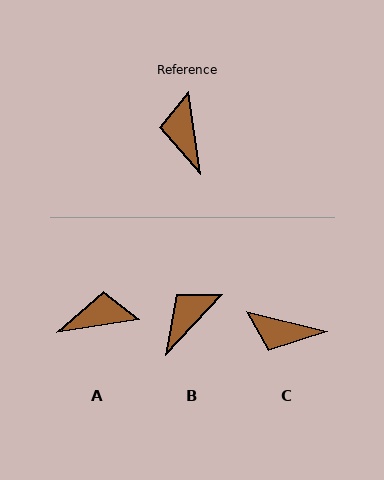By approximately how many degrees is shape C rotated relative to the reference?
Approximately 68 degrees counter-clockwise.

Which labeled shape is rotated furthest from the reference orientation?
A, about 89 degrees away.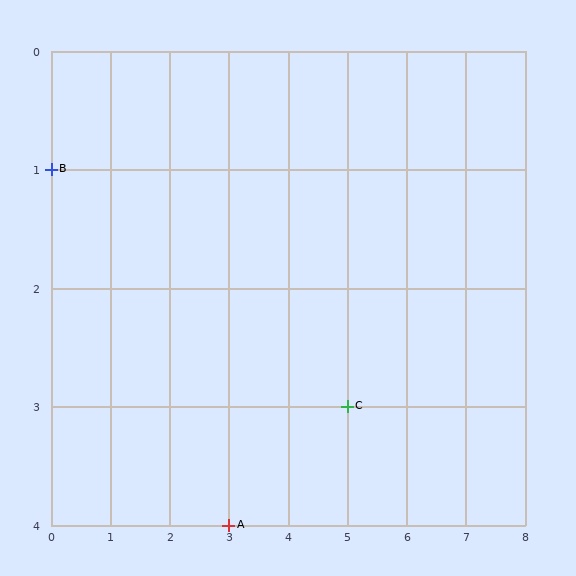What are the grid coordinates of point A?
Point A is at grid coordinates (3, 4).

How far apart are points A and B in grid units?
Points A and B are 3 columns and 3 rows apart (about 4.2 grid units diagonally).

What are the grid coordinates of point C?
Point C is at grid coordinates (5, 3).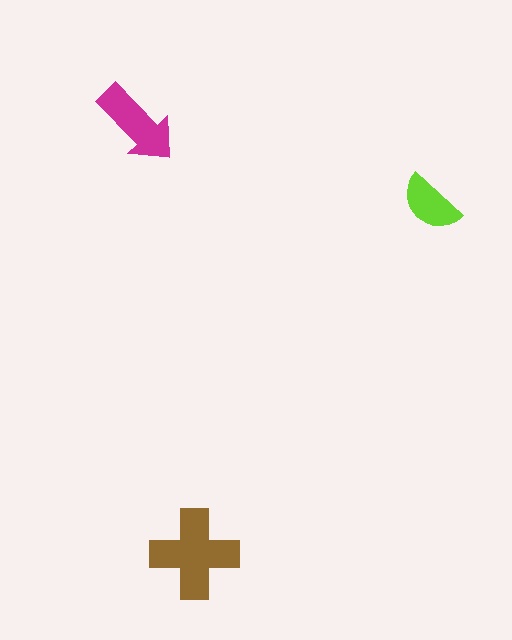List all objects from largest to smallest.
The brown cross, the magenta arrow, the lime semicircle.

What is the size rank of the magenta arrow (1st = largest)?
2nd.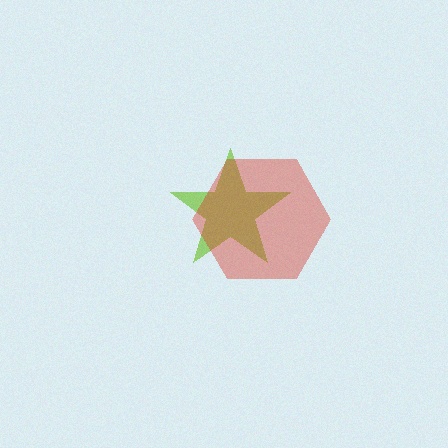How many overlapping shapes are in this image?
There are 2 overlapping shapes in the image.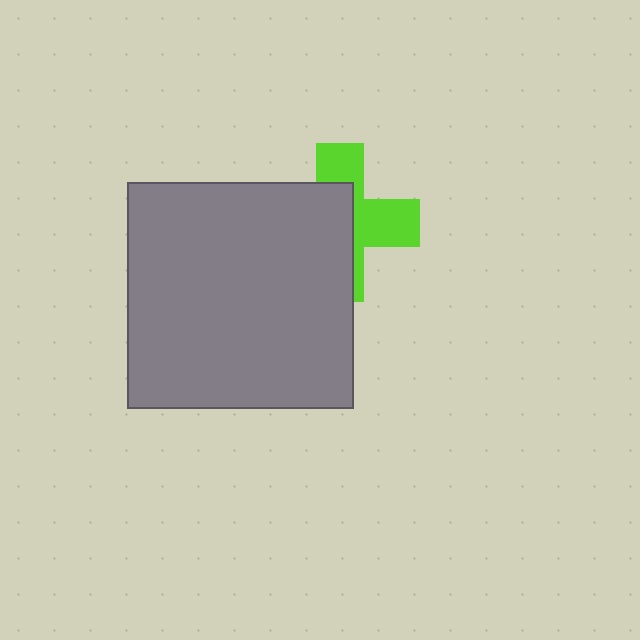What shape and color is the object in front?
The object in front is a gray square.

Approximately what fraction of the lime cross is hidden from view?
Roughly 56% of the lime cross is hidden behind the gray square.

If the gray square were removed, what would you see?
You would see the complete lime cross.